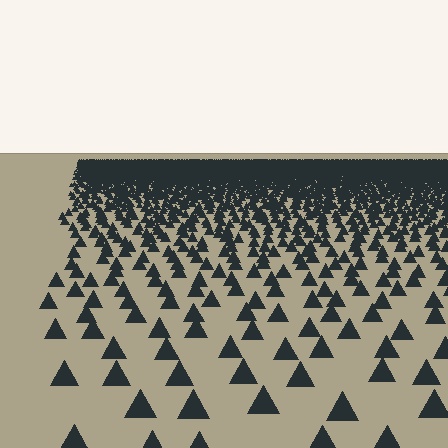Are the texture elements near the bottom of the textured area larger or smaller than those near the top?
Larger. Near the bottom, elements are closer to the viewer and appear at a bigger on-screen size.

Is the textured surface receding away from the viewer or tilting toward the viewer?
The surface is receding away from the viewer. Texture elements get smaller and denser toward the top.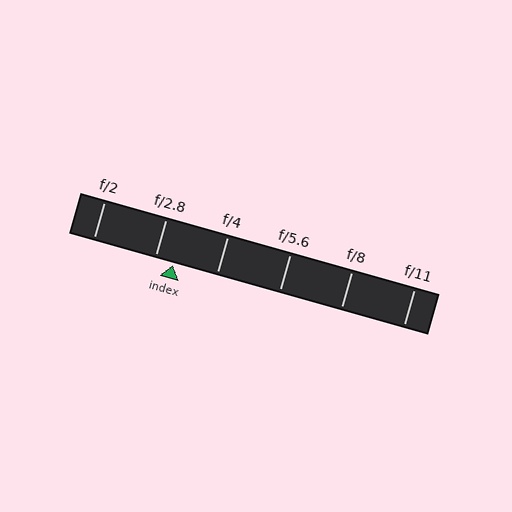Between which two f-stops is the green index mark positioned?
The index mark is between f/2.8 and f/4.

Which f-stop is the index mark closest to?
The index mark is closest to f/2.8.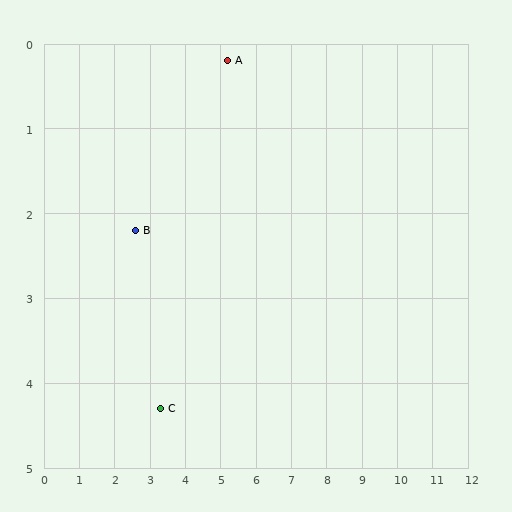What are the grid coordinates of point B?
Point B is at approximately (2.6, 2.2).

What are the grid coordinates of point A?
Point A is at approximately (5.2, 0.2).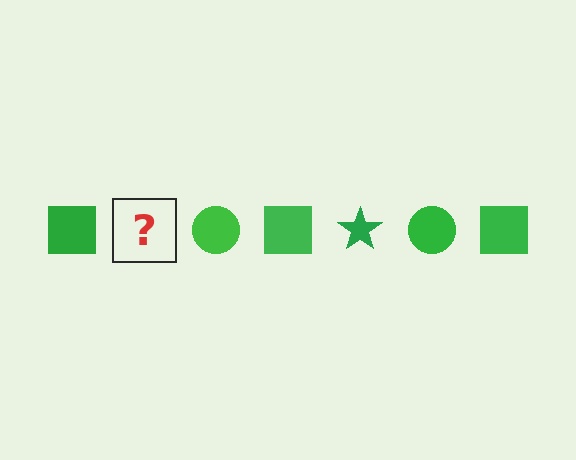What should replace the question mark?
The question mark should be replaced with a green star.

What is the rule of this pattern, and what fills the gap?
The rule is that the pattern cycles through square, star, circle shapes in green. The gap should be filled with a green star.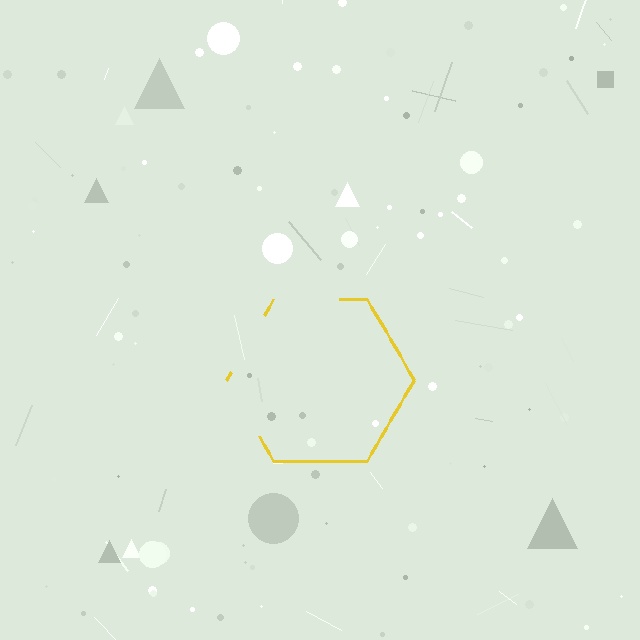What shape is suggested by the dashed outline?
The dashed outline suggests a hexagon.